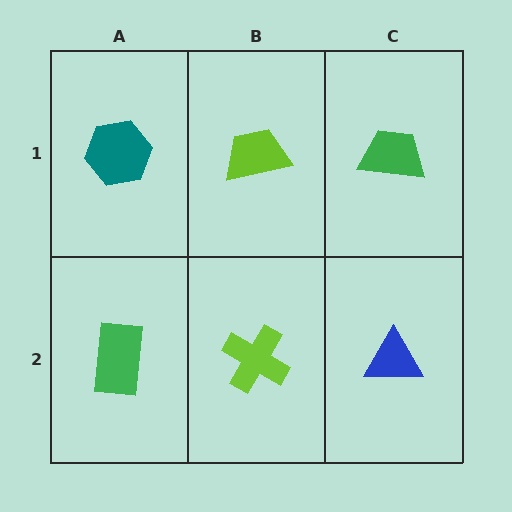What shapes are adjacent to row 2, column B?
A lime trapezoid (row 1, column B), a green rectangle (row 2, column A), a blue triangle (row 2, column C).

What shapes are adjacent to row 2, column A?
A teal hexagon (row 1, column A), a lime cross (row 2, column B).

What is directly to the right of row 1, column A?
A lime trapezoid.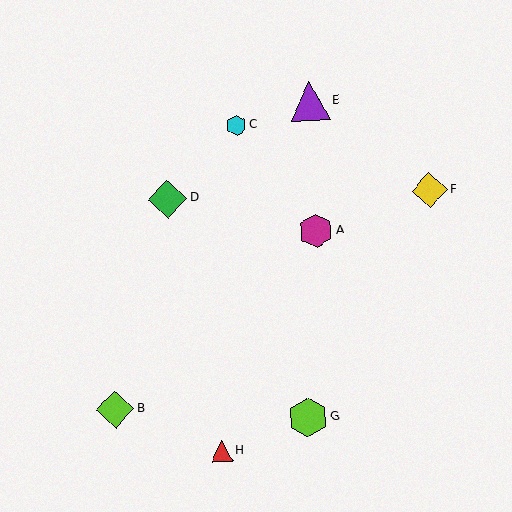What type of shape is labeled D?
Shape D is a green diamond.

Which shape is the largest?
The purple triangle (labeled E) is the largest.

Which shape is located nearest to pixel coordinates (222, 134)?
The cyan hexagon (labeled C) at (236, 125) is nearest to that location.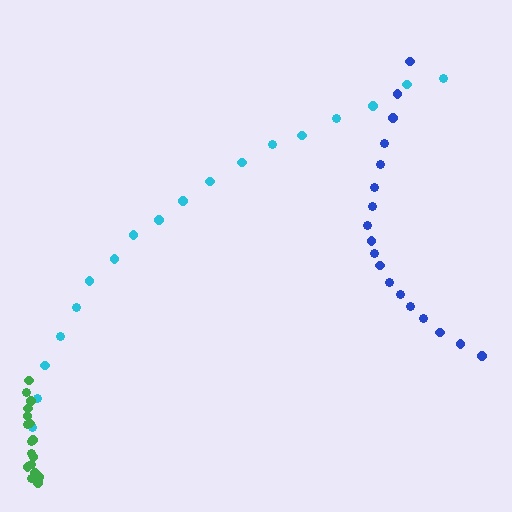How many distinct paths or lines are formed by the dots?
There are 3 distinct paths.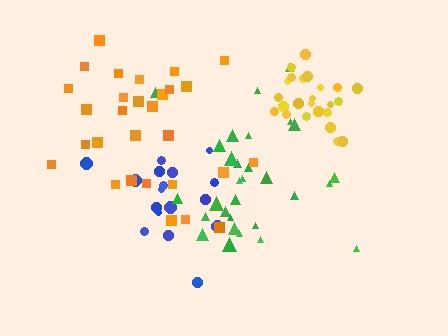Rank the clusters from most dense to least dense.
yellow, blue, green, orange.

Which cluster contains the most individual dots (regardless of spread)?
Green (30).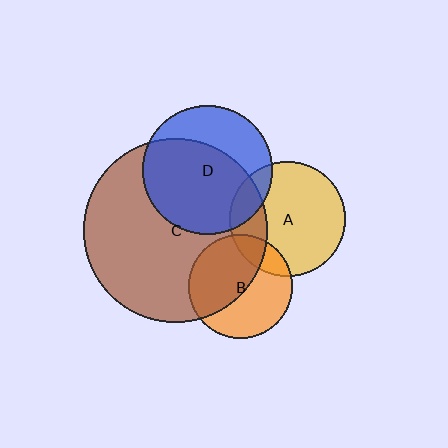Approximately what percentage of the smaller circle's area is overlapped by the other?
Approximately 65%.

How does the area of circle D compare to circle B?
Approximately 1.6 times.